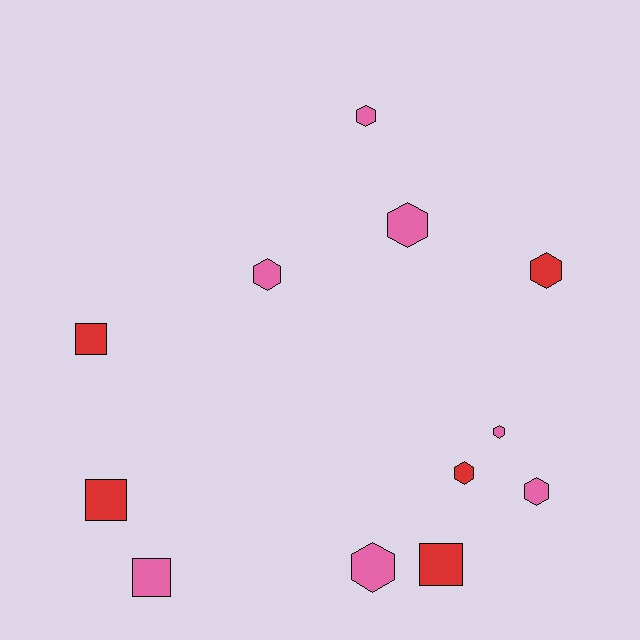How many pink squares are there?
There is 1 pink square.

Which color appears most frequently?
Pink, with 7 objects.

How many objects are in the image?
There are 12 objects.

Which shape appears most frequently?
Hexagon, with 8 objects.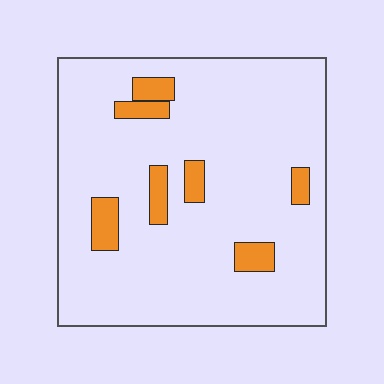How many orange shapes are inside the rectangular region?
7.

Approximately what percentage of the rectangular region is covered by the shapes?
Approximately 10%.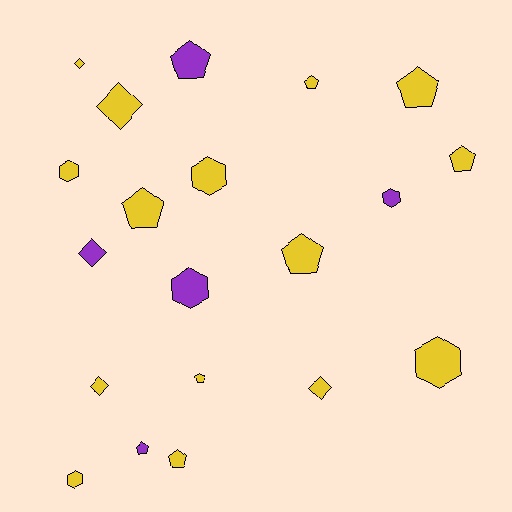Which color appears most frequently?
Yellow, with 15 objects.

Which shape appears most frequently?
Pentagon, with 9 objects.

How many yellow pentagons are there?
There are 7 yellow pentagons.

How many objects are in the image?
There are 20 objects.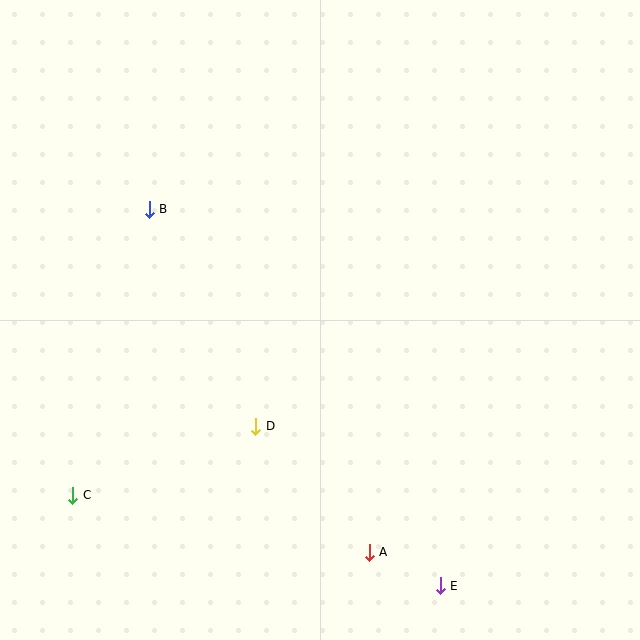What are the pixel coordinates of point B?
Point B is at (149, 209).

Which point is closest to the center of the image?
Point D at (256, 426) is closest to the center.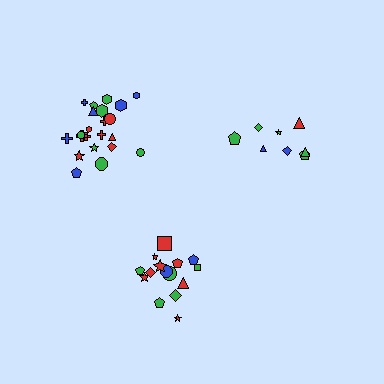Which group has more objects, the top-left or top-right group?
The top-left group.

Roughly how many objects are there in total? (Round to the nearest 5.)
Roughly 45 objects in total.